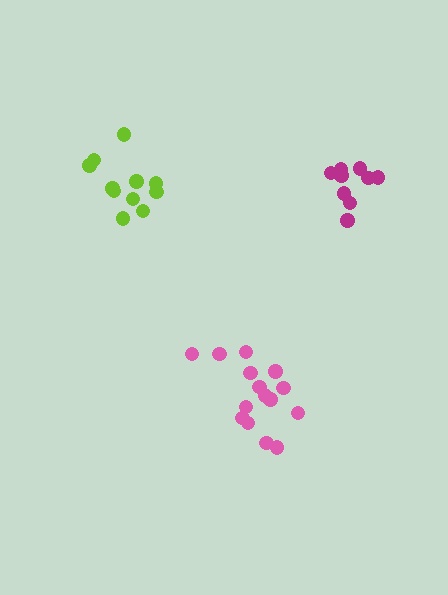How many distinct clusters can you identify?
There are 3 distinct clusters.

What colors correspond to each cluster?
The clusters are colored: lime, magenta, pink.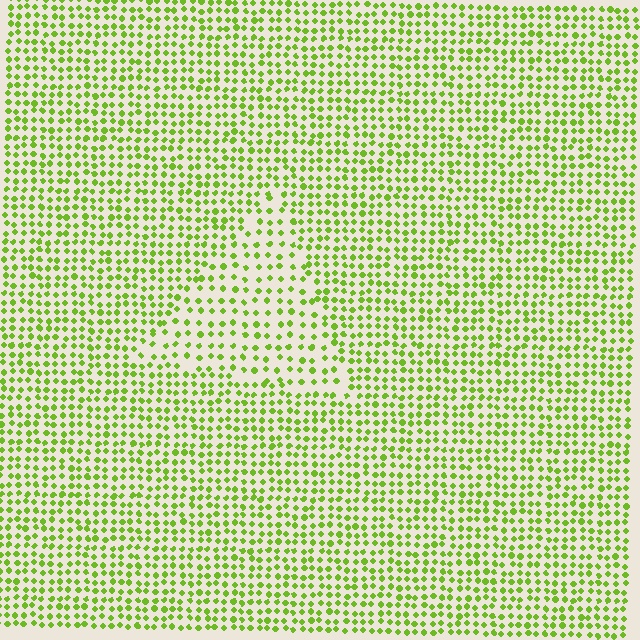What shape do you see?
I see a triangle.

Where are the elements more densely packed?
The elements are more densely packed outside the triangle boundary.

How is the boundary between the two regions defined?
The boundary is defined by a change in element density (approximately 1.7x ratio). All elements are the same color, size, and shape.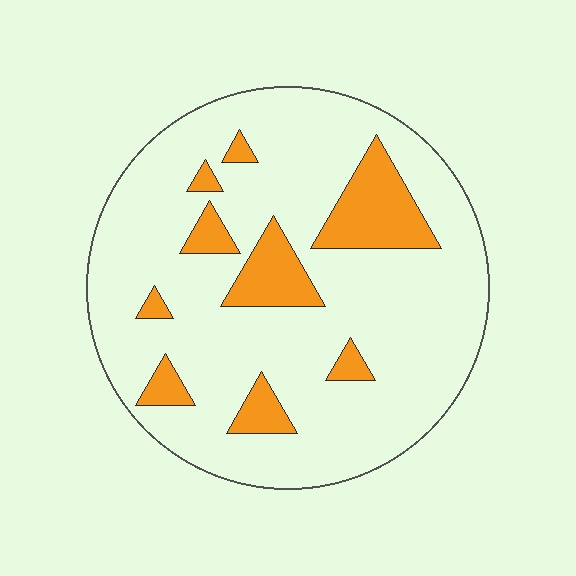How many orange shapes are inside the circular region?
9.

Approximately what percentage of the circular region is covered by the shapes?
Approximately 15%.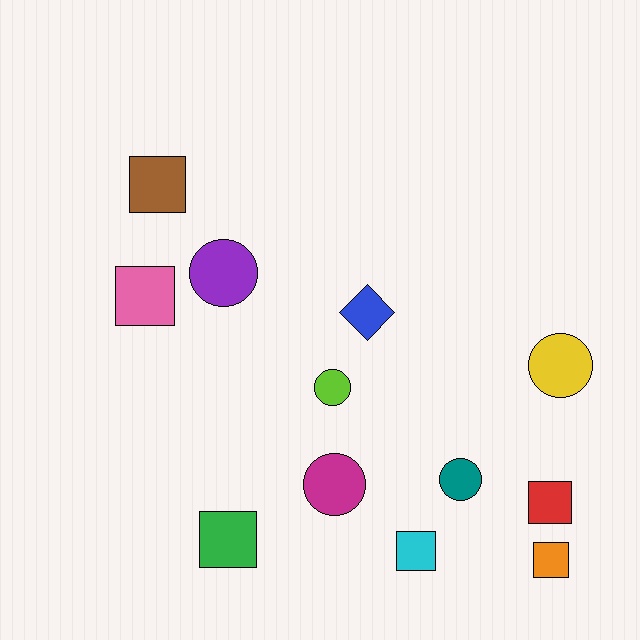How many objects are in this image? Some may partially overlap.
There are 12 objects.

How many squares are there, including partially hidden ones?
There are 6 squares.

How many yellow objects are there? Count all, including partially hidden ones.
There is 1 yellow object.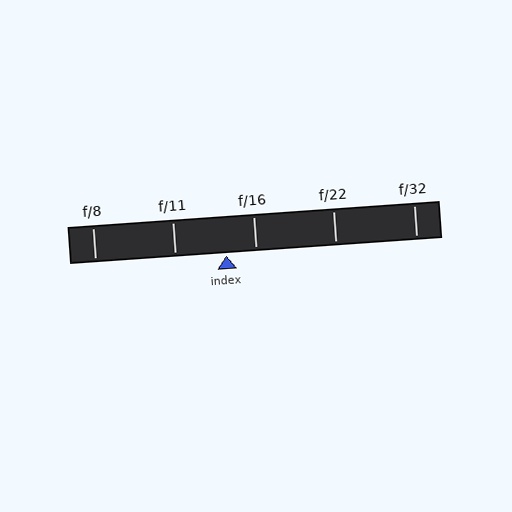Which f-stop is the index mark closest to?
The index mark is closest to f/16.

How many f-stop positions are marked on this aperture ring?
There are 5 f-stop positions marked.